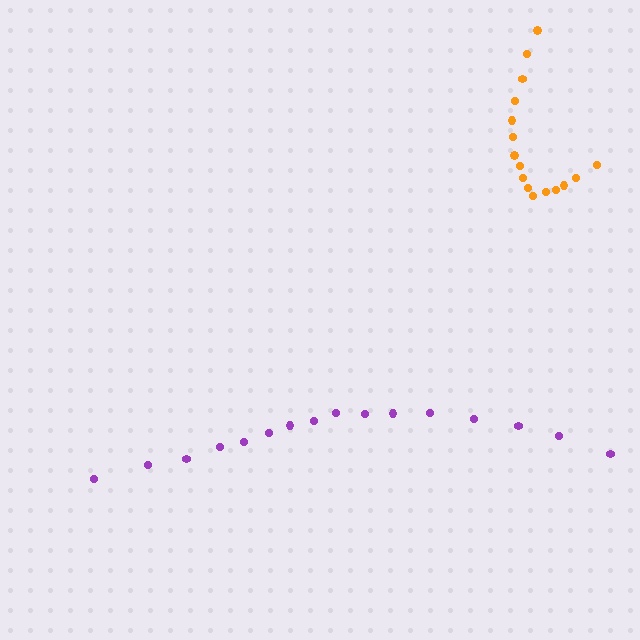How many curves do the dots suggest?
There are 2 distinct paths.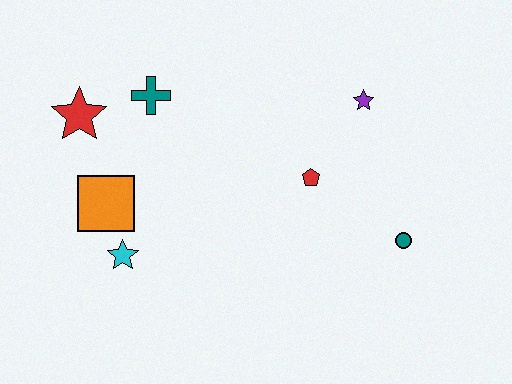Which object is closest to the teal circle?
The red pentagon is closest to the teal circle.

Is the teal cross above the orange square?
Yes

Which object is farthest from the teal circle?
The red star is farthest from the teal circle.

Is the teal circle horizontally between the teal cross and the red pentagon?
No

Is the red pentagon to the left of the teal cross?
No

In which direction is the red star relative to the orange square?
The red star is above the orange square.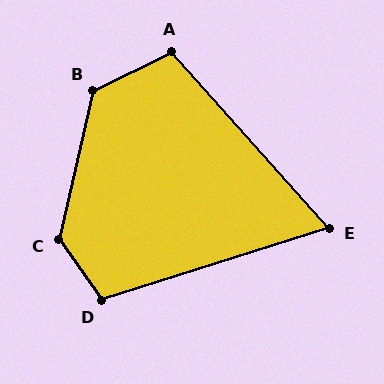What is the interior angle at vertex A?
Approximately 105 degrees (obtuse).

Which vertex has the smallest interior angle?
E, at approximately 66 degrees.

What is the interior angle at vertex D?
Approximately 107 degrees (obtuse).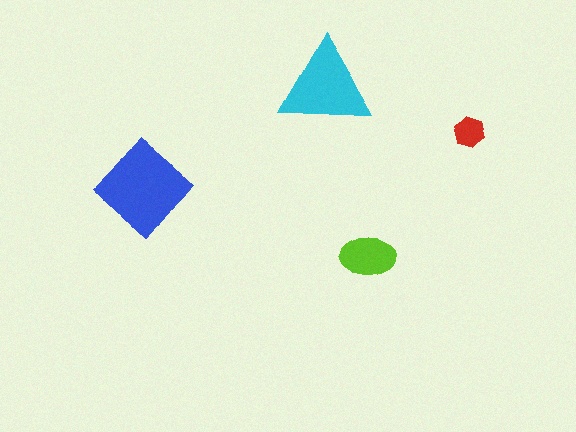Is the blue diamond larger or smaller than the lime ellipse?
Larger.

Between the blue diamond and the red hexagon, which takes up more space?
The blue diamond.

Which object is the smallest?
The red hexagon.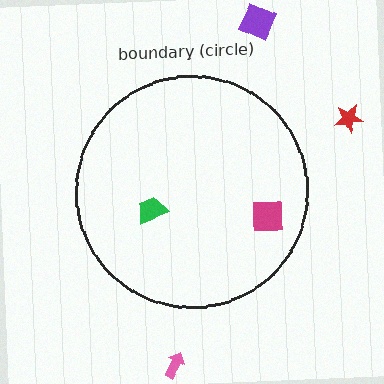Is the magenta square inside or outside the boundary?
Inside.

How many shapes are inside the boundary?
2 inside, 3 outside.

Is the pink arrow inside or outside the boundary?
Outside.